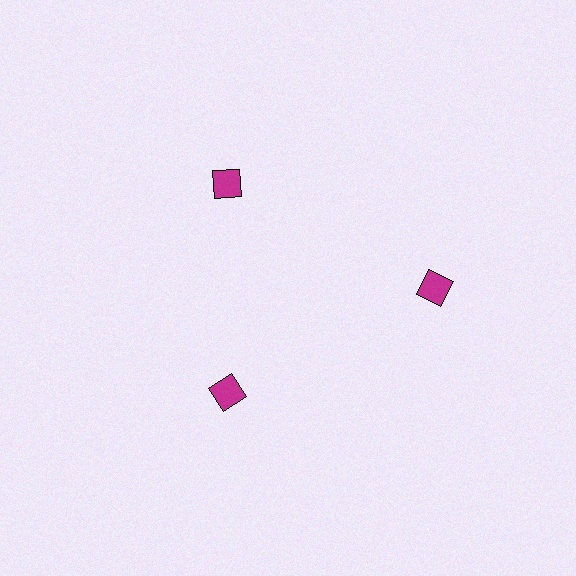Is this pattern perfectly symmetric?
No. The 3 magenta squares are arranged in a ring, but one element near the 3 o'clock position is pushed outward from the center, breaking the 3-fold rotational symmetry.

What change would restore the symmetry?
The symmetry would be restored by moving it inward, back onto the ring so that all 3 squares sit at equal angles and equal distance from the center.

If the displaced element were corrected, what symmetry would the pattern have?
It would have 3-fold rotational symmetry — the pattern would map onto itself every 120 degrees.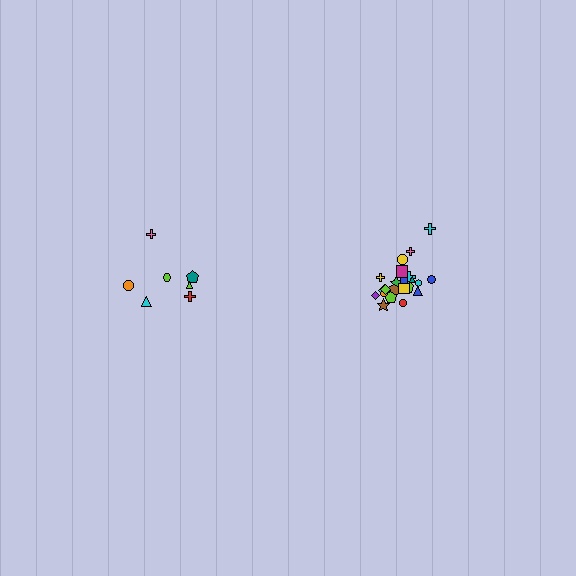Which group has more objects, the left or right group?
The right group.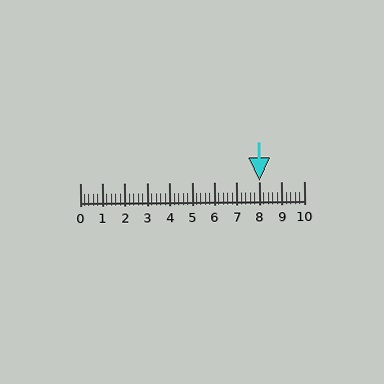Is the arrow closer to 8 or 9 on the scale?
The arrow is closer to 8.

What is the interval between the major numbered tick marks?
The major tick marks are spaced 1 units apart.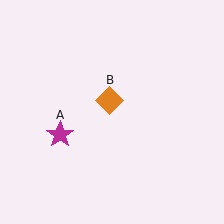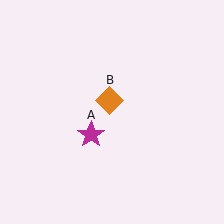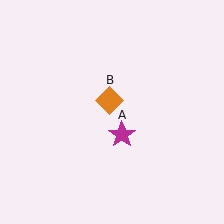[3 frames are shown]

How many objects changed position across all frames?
1 object changed position: magenta star (object A).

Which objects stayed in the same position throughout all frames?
Orange diamond (object B) remained stationary.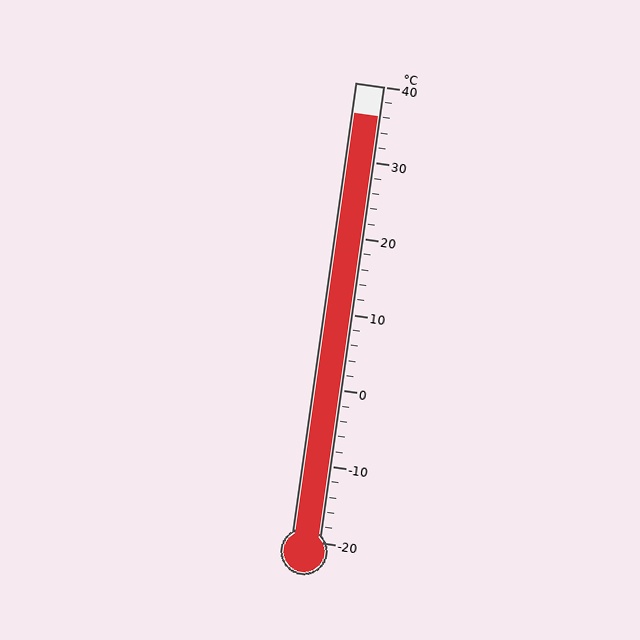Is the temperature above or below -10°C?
The temperature is above -10°C.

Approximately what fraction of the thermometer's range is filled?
The thermometer is filled to approximately 95% of its range.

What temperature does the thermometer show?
The thermometer shows approximately 36°C.